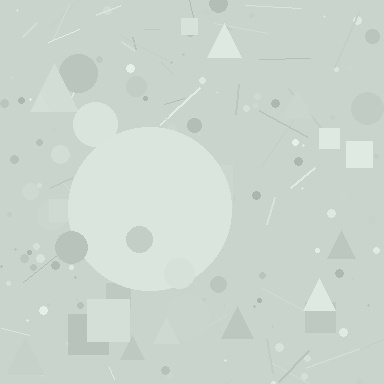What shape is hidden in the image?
A circle is hidden in the image.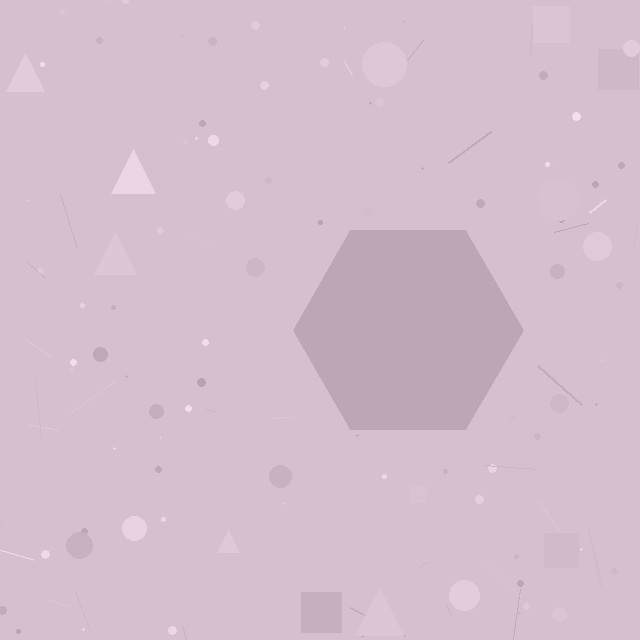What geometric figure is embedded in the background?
A hexagon is embedded in the background.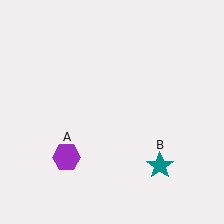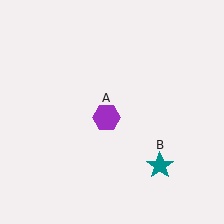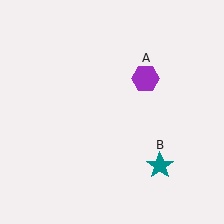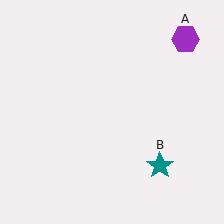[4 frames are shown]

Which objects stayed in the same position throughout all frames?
Teal star (object B) remained stationary.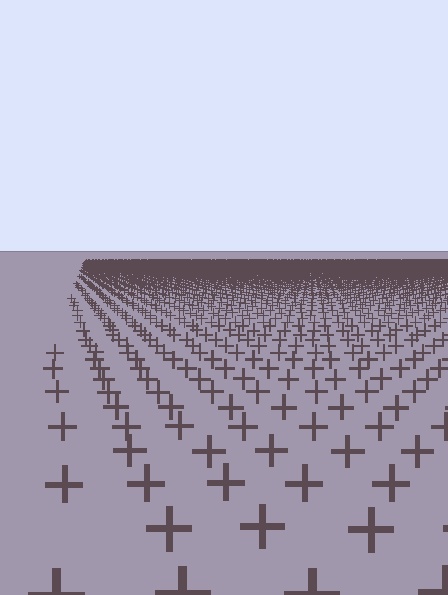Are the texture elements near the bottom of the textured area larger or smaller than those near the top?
Larger. Near the bottom, elements are closer to the viewer and appear at a bigger on-screen size.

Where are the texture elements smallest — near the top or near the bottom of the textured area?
Near the top.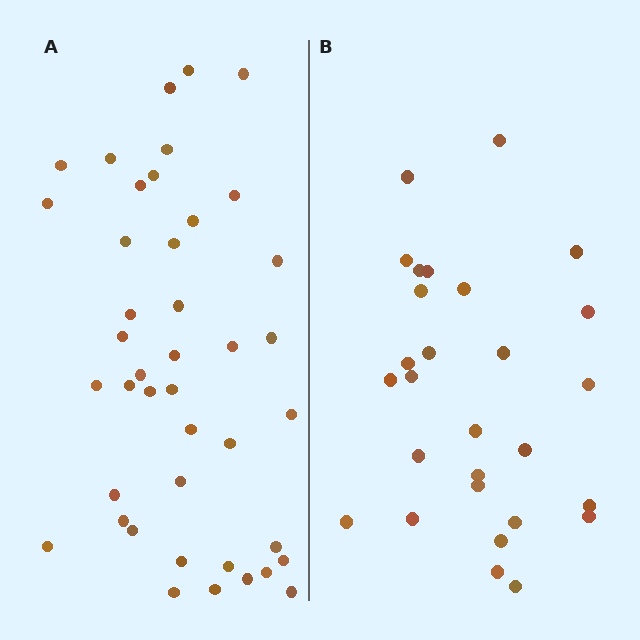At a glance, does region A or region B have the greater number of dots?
Region A (the left region) has more dots.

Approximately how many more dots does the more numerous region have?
Region A has approximately 15 more dots than region B.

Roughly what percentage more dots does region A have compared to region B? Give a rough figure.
About 50% more.